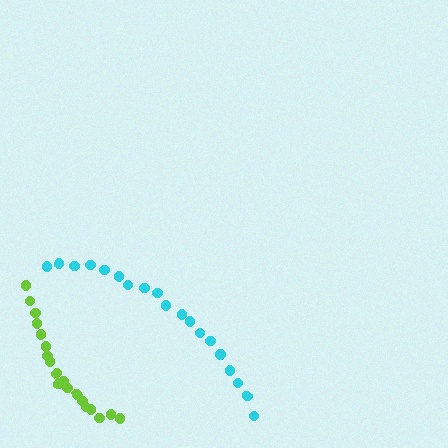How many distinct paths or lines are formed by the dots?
There are 2 distinct paths.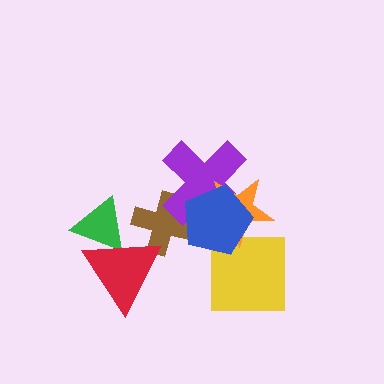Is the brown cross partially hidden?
Yes, it is partially covered by another shape.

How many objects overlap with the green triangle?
1 object overlaps with the green triangle.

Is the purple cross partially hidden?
Yes, it is partially covered by another shape.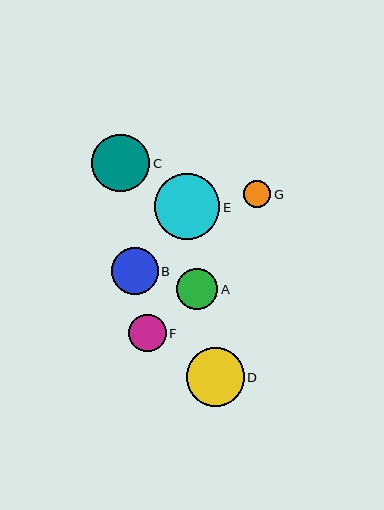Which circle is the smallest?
Circle G is the smallest with a size of approximately 27 pixels.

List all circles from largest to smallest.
From largest to smallest: E, D, C, B, A, F, G.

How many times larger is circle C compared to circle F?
Circle C is approximately 1.5 times the size of circle F.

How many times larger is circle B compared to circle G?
Circle B is approximately 1.7 times the size of circle G.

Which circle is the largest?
Circle E is the largest with a size of approximately 66 pixels.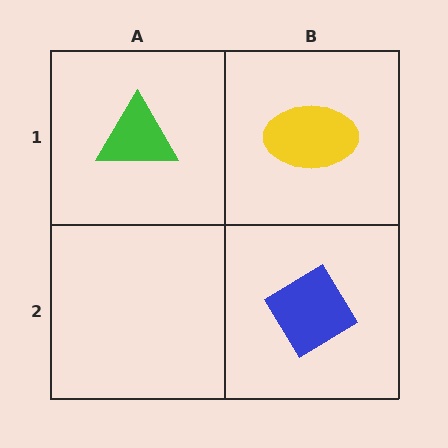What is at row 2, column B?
A blue diamond.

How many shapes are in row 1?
2 shapes.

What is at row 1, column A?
A green triangle.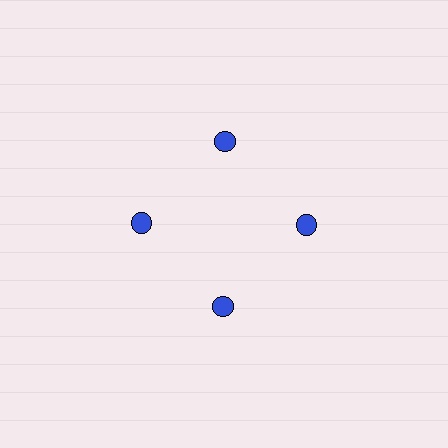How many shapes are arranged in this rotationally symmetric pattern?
There are 4 shapes, arranged in 4 groups of 1.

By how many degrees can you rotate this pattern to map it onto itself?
The pattern maps onto itself every 90 degrees of rotation.